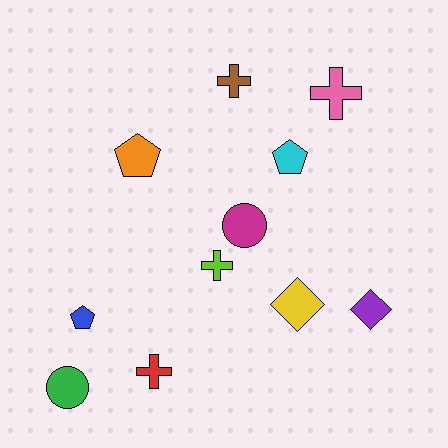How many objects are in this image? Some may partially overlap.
There are 11 objects.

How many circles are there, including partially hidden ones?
There are 2 circles.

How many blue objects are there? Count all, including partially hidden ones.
There is 1 blue object.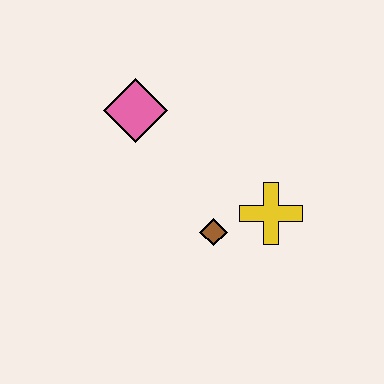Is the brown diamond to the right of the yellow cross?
No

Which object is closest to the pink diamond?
The brown diamond is closest to the pink diamond.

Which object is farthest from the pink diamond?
The yellow cross is farthest from the pink diamond.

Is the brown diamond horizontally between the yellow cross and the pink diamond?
Yes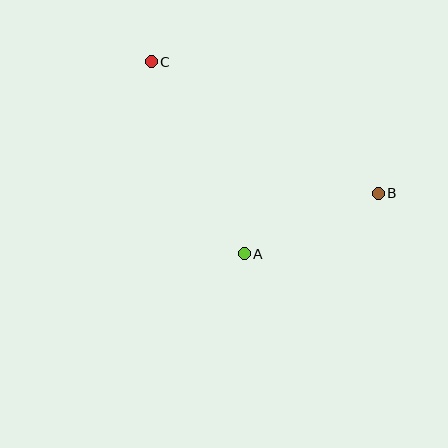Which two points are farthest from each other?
Points B and C are farthest from each other.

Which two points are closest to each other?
Points A and B are closest to each other.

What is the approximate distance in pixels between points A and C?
The distance between A and C is approximately 213 pixels.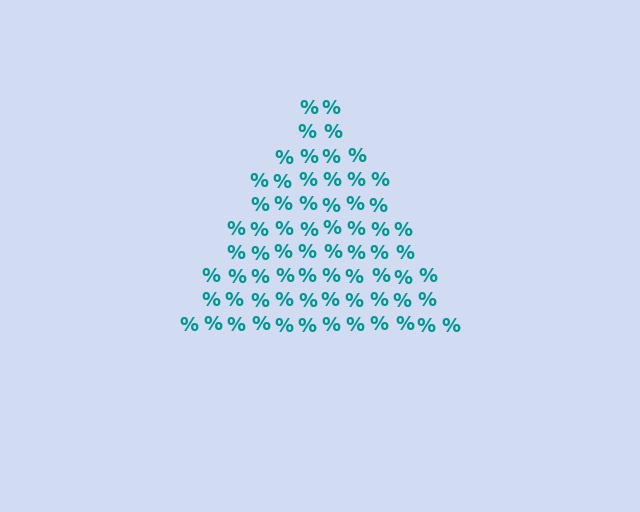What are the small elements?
The small elements are percent signs.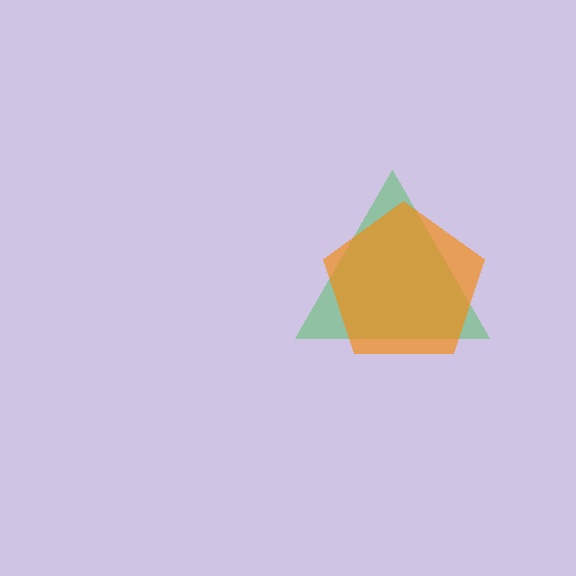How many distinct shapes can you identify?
There are 2 distinct shapes: a green triangle, an orange pentagon.